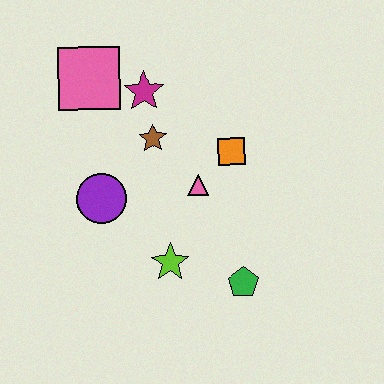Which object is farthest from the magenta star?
The green pentagon is farthest from the magenta star.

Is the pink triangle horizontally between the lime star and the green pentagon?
Yes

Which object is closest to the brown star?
The magenta star is closest to the brown star.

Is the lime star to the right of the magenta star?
Yes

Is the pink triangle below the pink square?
Yes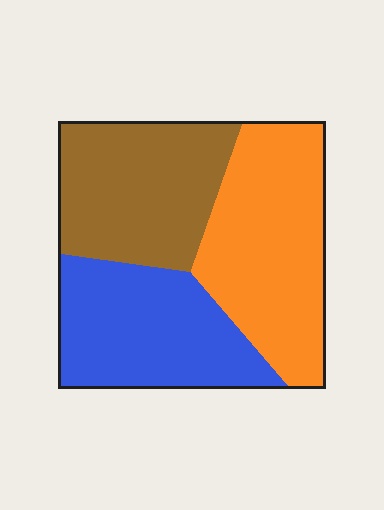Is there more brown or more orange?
Orange.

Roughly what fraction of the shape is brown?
Brown takes up between a sixth and a third of the shape.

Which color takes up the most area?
Orange, at roughly 35%.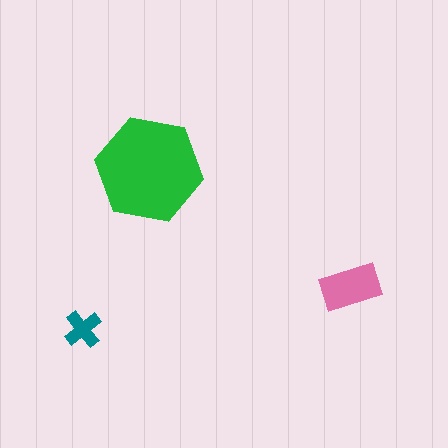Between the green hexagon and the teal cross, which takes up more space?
The green hexagon.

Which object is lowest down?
The teal cross is bottommost.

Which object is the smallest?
The teal cross.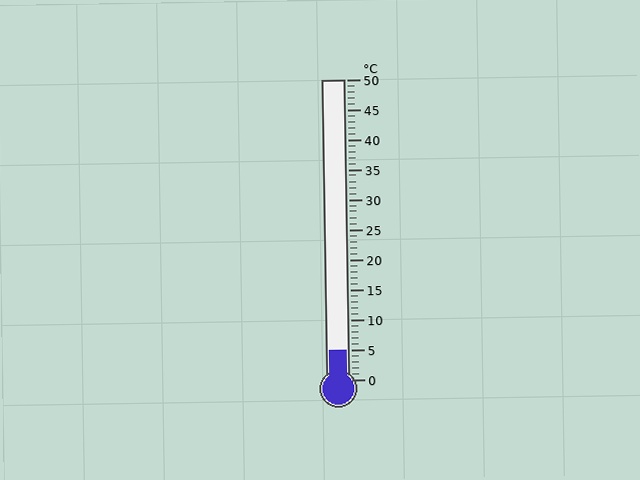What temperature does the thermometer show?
The thermometer shows approximately 5°C.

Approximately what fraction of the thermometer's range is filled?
The thermometer is filled to approximately 10% of its range.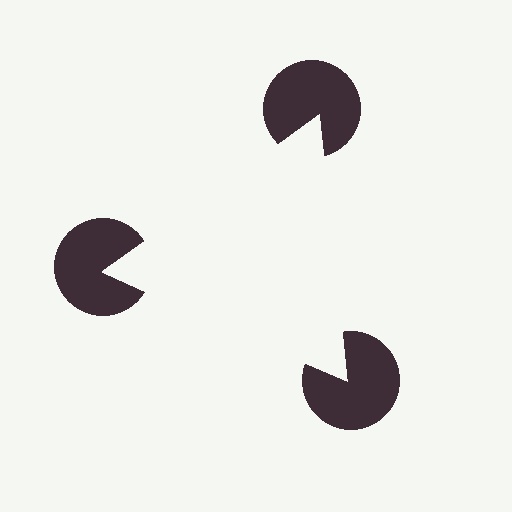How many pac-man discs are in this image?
There are 3 — one at each vertex of the illusory triangle.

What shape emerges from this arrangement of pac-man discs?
An illusory triangle — its edges are inferred from the aligned wedge cuts in the pac-man discs, not physically drawn.